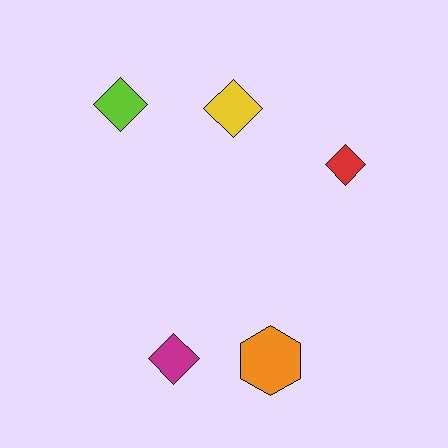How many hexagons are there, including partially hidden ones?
There is 1 hexagon.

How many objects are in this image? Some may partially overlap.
There are 5 objects.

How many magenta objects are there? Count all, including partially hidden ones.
There is 1 magenta object.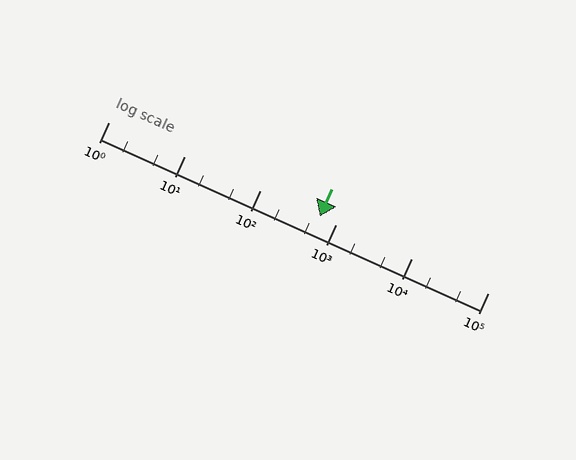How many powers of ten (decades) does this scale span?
The scale spans 5 decades, from 1 to 100000.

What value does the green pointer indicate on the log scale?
The pointer indicates approximately 600.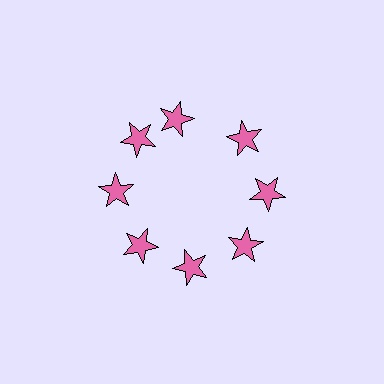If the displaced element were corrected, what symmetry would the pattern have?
It would have 8-fold rotational symmetry — the pattern would map onto itself every 45 degrees.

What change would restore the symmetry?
The symmetry would be restored by rotating it back into even spacing with its neighbors so that all 8 stars sit at equal angles and equal distance from the center.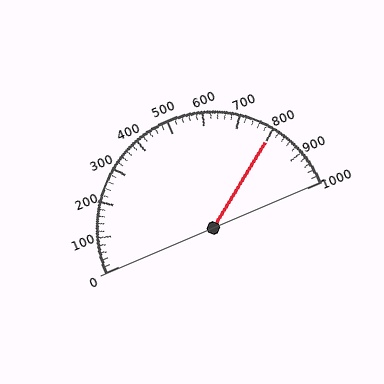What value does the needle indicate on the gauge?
The needle indicates approximately 800.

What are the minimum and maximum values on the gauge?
The gauge ranges from 0 to 1000.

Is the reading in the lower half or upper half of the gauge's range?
The reading is in the upper half of the range (0 to 1000).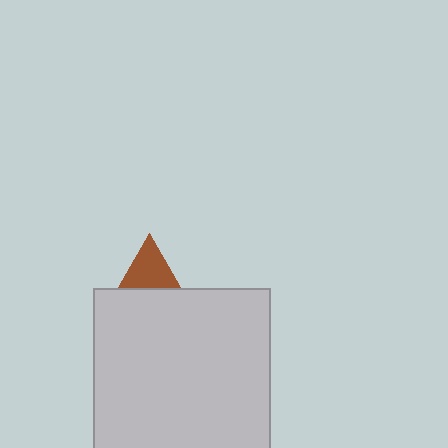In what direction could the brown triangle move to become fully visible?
The brown triangle could move up. That would shift it out from behind the light gray square entirely.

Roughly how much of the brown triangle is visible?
A small part of it is visible (roughly 38%).